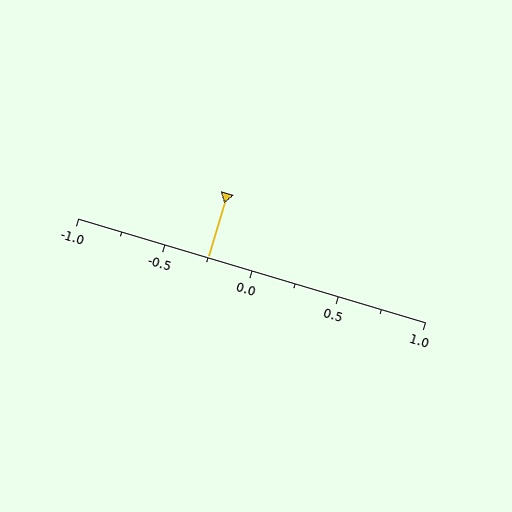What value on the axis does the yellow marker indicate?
The marker indicates approximately -0.25.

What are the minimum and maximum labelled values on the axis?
The axis runs from -1.0 to 1.0.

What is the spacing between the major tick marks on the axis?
The major ticks are spaced 0.5 apart.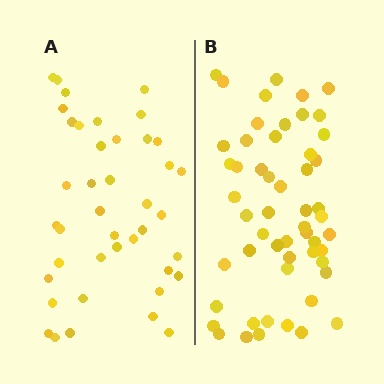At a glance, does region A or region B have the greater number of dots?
Region B (the right region) has more dots.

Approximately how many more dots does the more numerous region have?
Region B has approximately 15 more dots than region A.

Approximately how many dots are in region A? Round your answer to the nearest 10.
About 40 dots. (The exact count is 41, which rounds to 40.)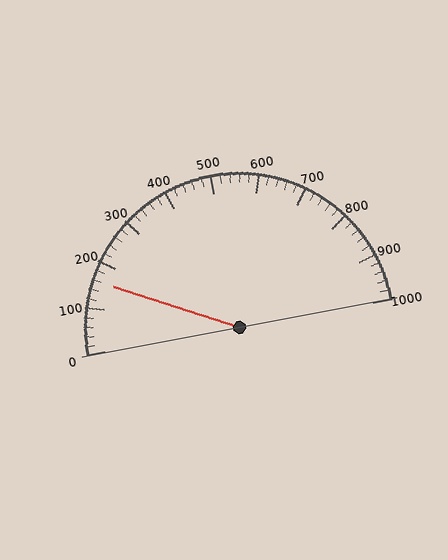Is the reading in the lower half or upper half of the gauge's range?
The reading is in the lower half of the range (0 to 1000).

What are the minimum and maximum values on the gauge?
The gauge ranges from 0 to 1000.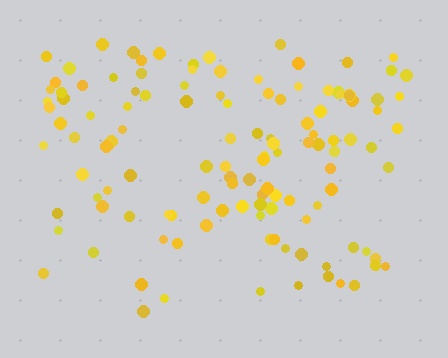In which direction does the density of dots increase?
From bottom to top, with the top side densest.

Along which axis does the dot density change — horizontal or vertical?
Vertical.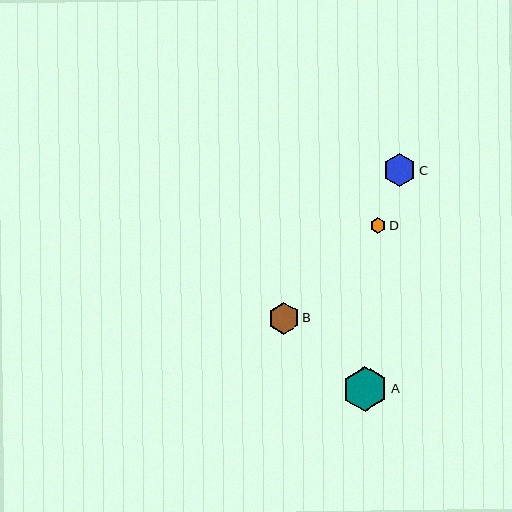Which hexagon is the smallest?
Hexagon D is the smallest with a size of approximately 16 pixels.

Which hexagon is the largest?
Hexagon A is the largest with a size of approximately 45 pixels.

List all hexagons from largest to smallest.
From largest to smallest: A, C, B, D.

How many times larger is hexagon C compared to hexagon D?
Hexagon C is approximately 2.1 times the size of hexagon D.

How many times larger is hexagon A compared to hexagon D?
Hexagon A is approximately 2.8 times the size of hexagon D.